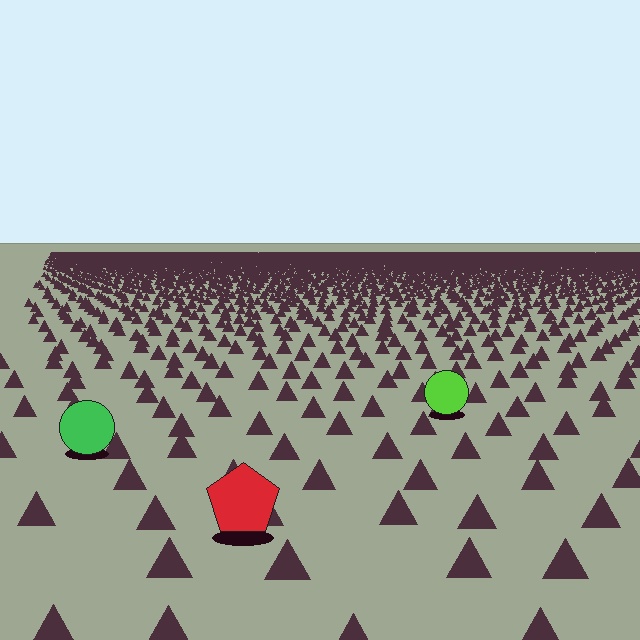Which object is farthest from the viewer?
The lime circle is farthest from the viewer. It appears smaller and the ground texture around it is denser.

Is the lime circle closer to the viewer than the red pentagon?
No. The red pentagon is closer — you can tell from the texture gradient: the ground texture is coarser near it.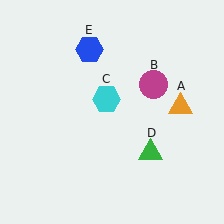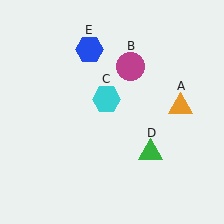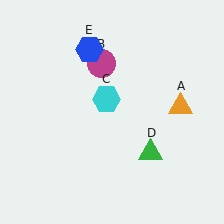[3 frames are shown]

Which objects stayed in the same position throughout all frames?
Orange triangle (object A) and cyan hexagon (object C) and green triangle (object D) and blue hexagon (object E) remained stationary.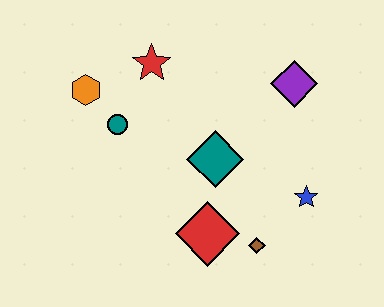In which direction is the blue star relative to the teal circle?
The blue star is to the right of the teal circle.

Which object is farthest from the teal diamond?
The orange hexagon is farthest from the teal diamond.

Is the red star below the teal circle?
No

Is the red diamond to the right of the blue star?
No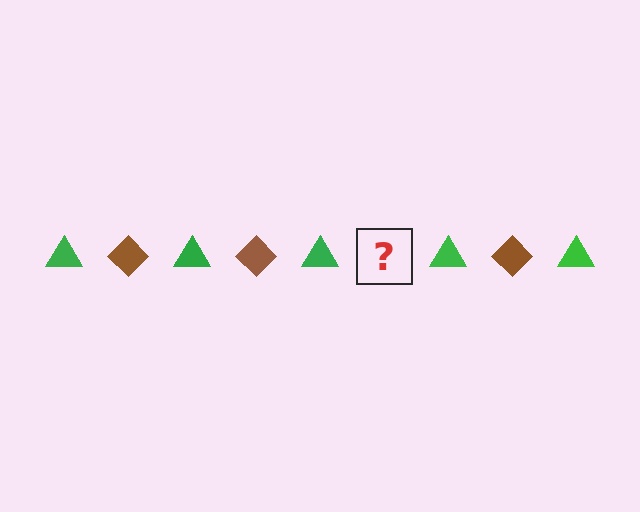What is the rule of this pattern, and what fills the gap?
The rule is that the pattern alternates between green triangle and brown diamond. The gap should be filled with a brown diamond.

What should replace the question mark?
The question mark should be replaced with a brown diamond.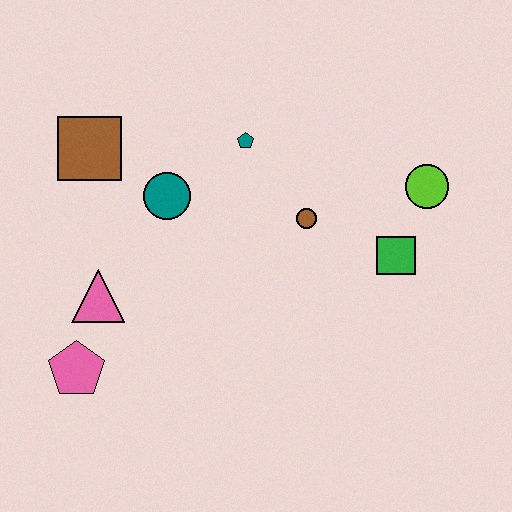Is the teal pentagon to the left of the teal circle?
No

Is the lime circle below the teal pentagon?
Yes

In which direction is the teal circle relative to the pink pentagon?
The teal circle is above the pink pentagon.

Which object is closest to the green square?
The lime circle is closest to the green square.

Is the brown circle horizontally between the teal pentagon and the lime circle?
Yes